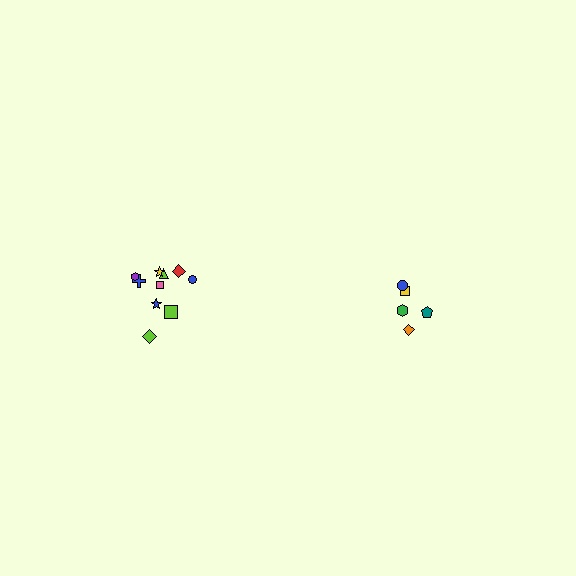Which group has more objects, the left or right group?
The left group.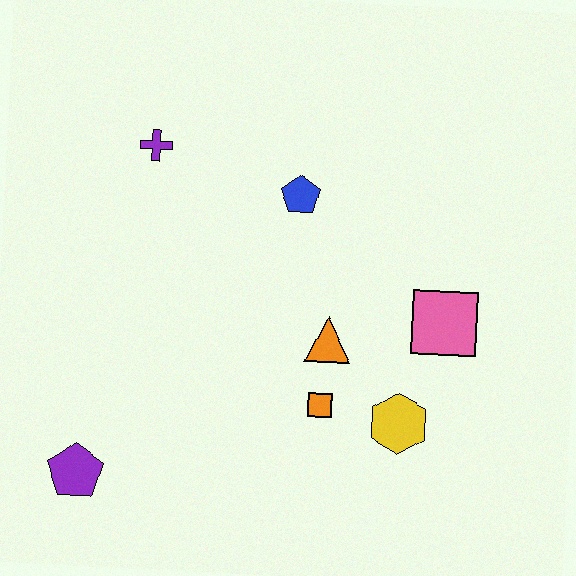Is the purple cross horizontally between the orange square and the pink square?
No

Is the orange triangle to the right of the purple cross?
Yes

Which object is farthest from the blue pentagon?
The purple pentagon is farthest from the blue pentagon.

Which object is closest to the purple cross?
The blue pentagon is closest to the purple cross.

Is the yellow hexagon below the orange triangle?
Yes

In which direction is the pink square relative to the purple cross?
The pink square is to the right of the purple cross.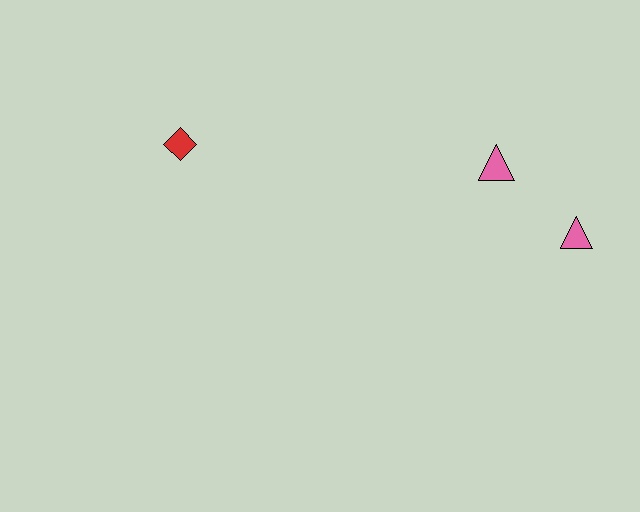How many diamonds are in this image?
There is 1 diamond.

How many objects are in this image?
There are 3 objects.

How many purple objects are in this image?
There are no purple objects.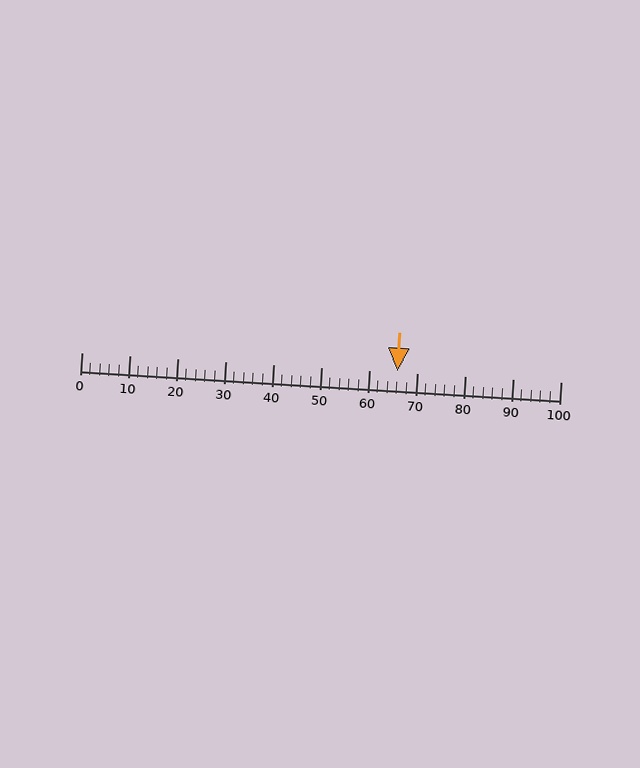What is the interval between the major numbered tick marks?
The major tick marks are spaced 10 units apart.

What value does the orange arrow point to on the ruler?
The orange arrow points to approximately 66.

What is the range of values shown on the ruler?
The ruler shows values from 0 to 100.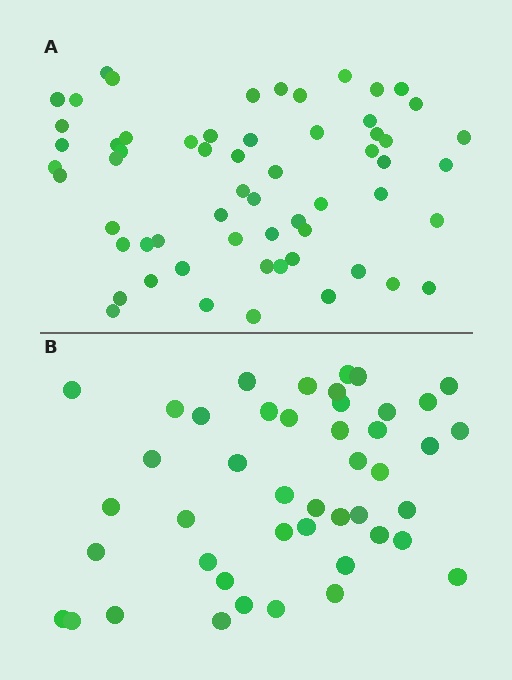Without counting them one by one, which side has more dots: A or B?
Region A (the top region) has more dots.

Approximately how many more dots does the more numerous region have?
Region A has approximately 15 more dots than region B.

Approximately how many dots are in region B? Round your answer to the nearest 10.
About 40 dots. (The exact count is 45, which rounds to 40.)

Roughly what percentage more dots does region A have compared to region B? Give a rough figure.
About 35% more.